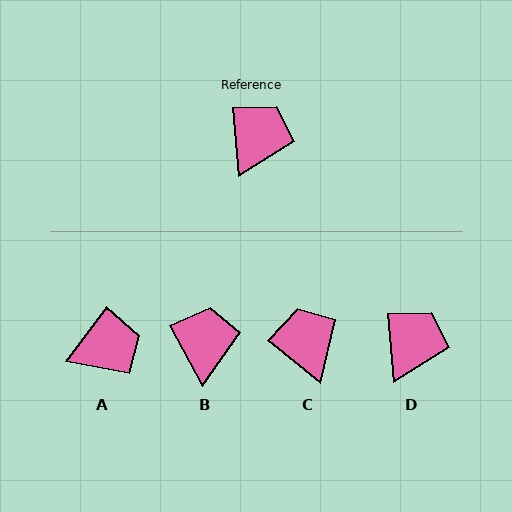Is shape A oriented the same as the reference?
No, it is off by about 42 degrees.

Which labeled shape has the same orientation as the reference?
D.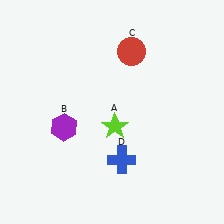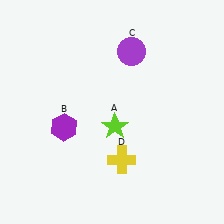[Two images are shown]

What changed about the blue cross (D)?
In Image 1, D is blue. In Image 2, it changed to yellow.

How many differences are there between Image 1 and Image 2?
There are 2 differences between the two images.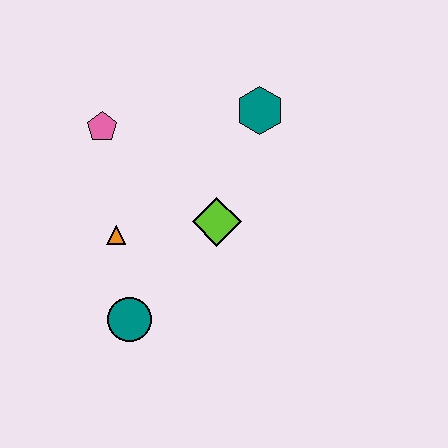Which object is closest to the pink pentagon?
The orange triangle is closest to the pink pentagon.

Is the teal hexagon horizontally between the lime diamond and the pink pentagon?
No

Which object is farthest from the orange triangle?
The teal hexagon is farthest from the orange triangle.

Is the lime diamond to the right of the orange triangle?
Yes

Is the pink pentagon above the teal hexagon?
No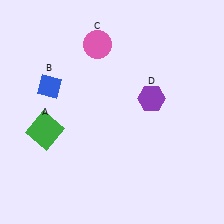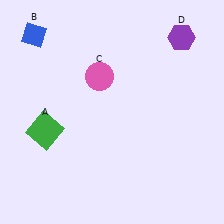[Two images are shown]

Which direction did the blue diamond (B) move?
The blue diamond (B) moved up.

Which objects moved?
The objects that moved are: the blue diamond (B), the pink circle (C), the purple hexagon (D).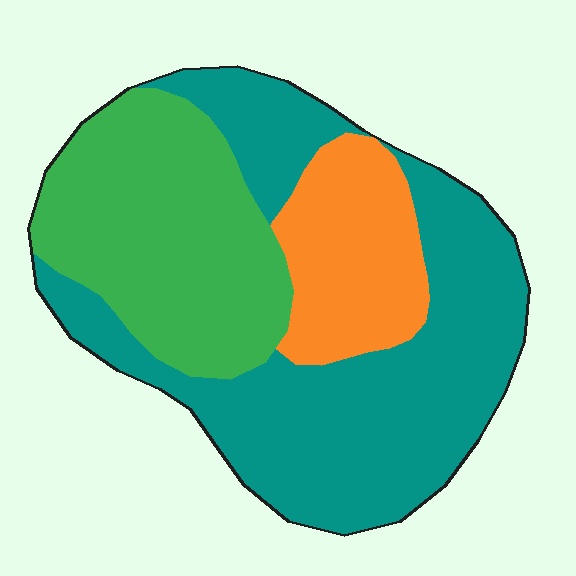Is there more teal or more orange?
Teal.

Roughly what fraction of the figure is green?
Green covers about 30% of the figure.